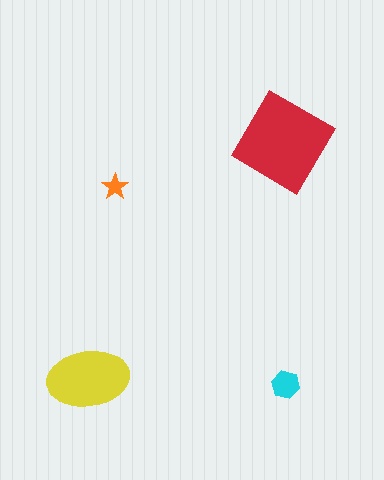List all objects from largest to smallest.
The red diamond, the yellow ellipse, the cyan hexagon, the orange star.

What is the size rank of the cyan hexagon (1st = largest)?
3rd.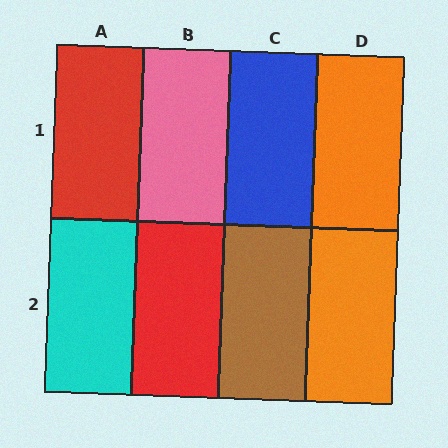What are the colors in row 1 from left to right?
Red, pink, blue, orange.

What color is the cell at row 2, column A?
Cyan.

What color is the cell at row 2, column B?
Red.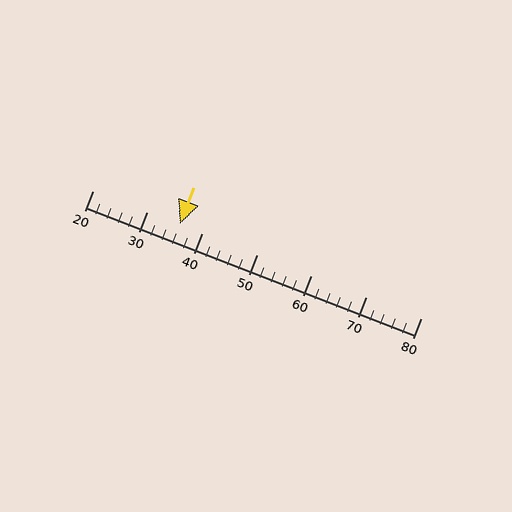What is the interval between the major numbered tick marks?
The major tick marks are spaced 10 units apart.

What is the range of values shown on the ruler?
The ruler shows values from 20 to 80.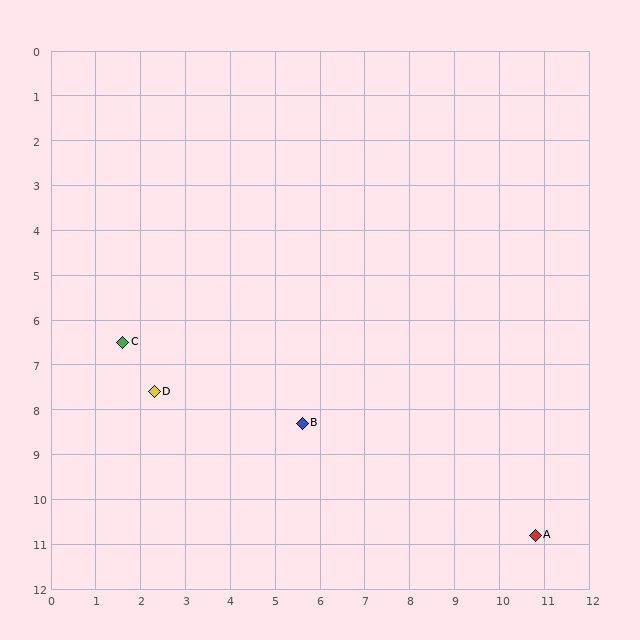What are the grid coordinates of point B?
Point B is at approximately (5.6, 8.3).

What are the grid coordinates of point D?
Point D is at approximately (2.3, 7.6).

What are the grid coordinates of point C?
Point C is at approximately (1.6, 6.5).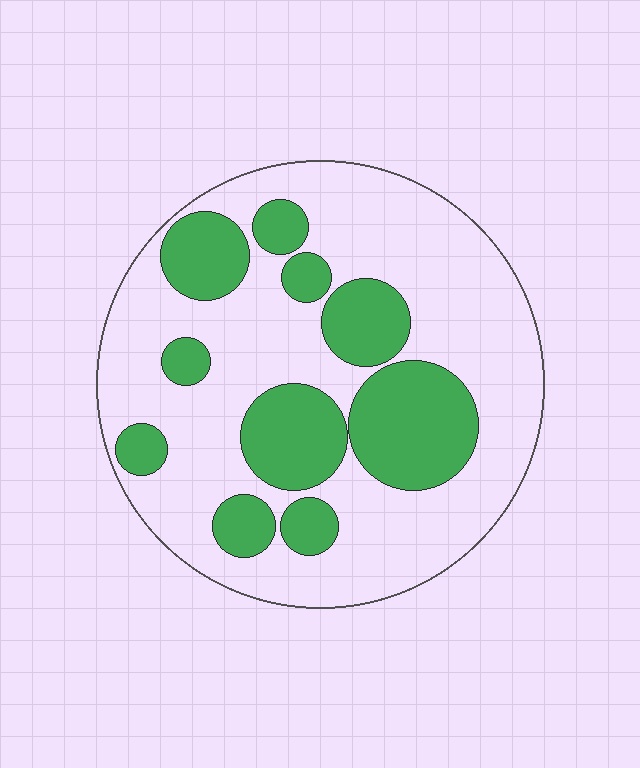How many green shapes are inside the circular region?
10.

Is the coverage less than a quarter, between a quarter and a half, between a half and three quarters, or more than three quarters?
Between a quarter and a half.